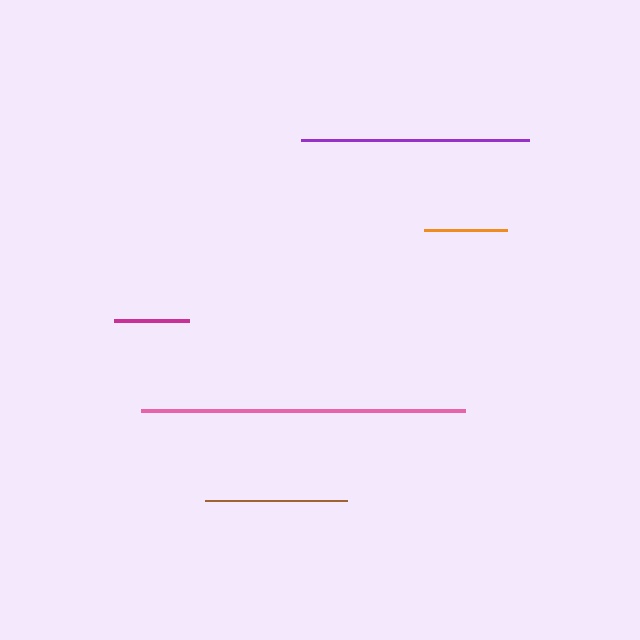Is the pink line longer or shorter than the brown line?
The pink line is longer than the brown line.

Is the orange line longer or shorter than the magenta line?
The orange line is longer than the magenta line.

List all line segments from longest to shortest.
From longest to shortest: pink, purple, brown, orange, magenta.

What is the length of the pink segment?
The pink segment is approximately 324 pixels long.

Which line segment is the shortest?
The magenta line is the shortest at approximately 75 pixels.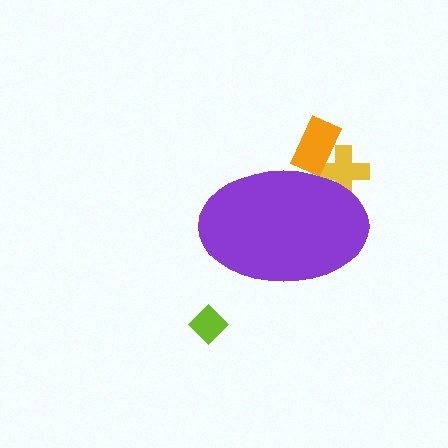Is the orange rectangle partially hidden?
Yes, the orange rectangle is partially hidden behind the purple ellipse.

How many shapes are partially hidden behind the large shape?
2 shapes are partially hidden.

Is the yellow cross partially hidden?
Yes, the yellow cross is partially hidden behind the purple ellipse.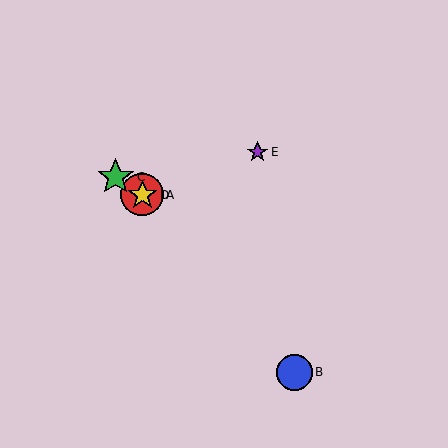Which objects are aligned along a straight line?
Objects A, C, D are aligned along a straight line.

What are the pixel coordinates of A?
Object A is at (142, 195).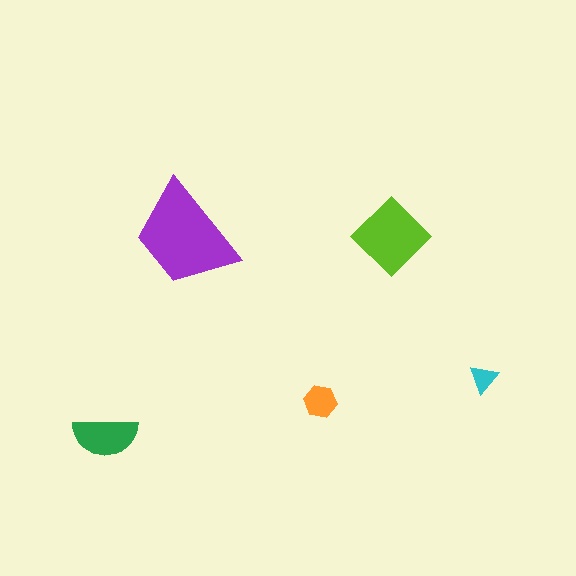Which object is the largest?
The purple trapezoid.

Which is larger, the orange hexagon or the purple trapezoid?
The purple trapezoid.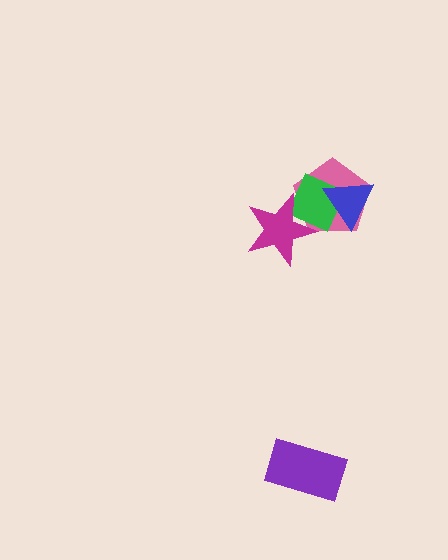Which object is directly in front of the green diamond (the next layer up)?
The blue triangle is directly in front of the green diamond.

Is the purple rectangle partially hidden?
No, no other shape covers it.